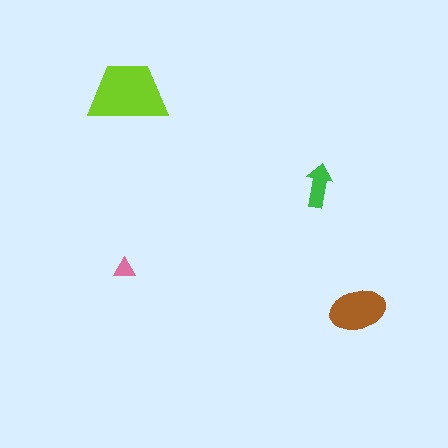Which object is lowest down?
The brown ellipse is bottommost.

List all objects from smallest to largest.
The pink triangle, the green arrow, the brown ellipse, the lime trapezoid.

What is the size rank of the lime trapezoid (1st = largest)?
1st.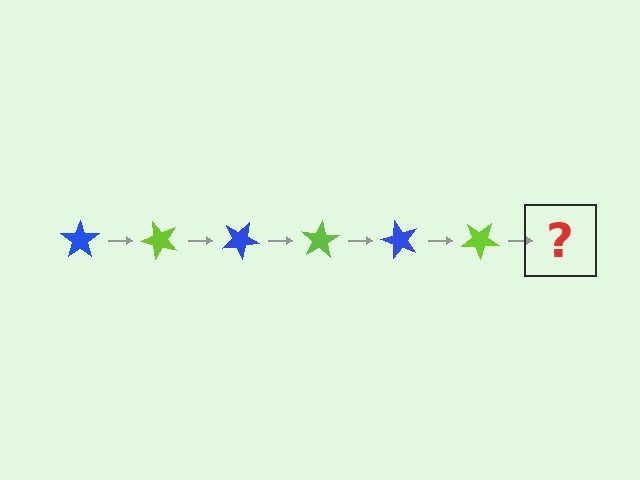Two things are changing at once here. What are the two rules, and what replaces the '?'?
The two rules are that it rotates 50 degrees each step and the color cycles through blue and lime. The '?' should be a blue star, rotated 300 degrees from the start.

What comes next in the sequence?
The next element should be a blue star, rotated 300 degrees from the start.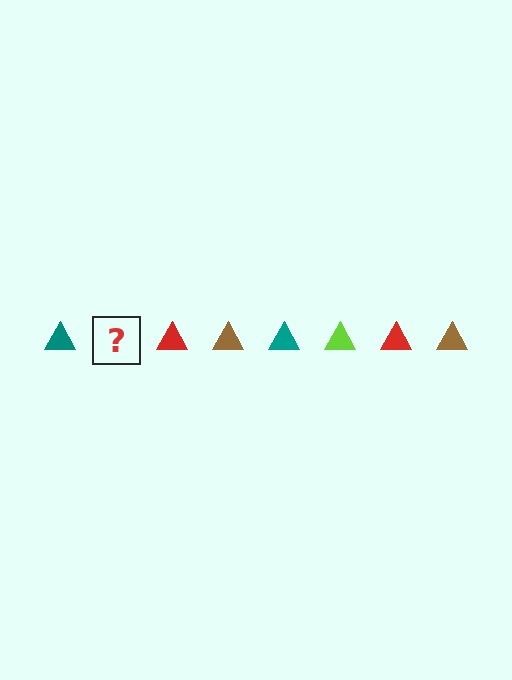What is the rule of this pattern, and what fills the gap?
The rule is that the pattern cycles through teal, lime, red, brown triangles. The gap should be filled with a lime triangle.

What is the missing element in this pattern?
The missing element is a lime triangle.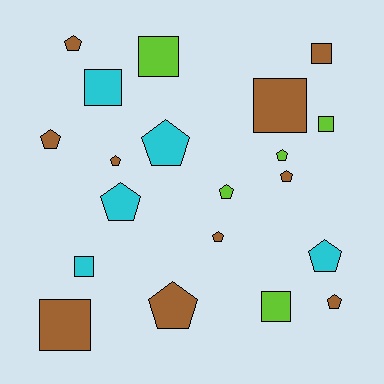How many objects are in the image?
There are 20 objects.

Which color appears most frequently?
Brown, with 10 objects.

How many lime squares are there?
There are 3 lime squares.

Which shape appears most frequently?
Pentagon, with 12 objects.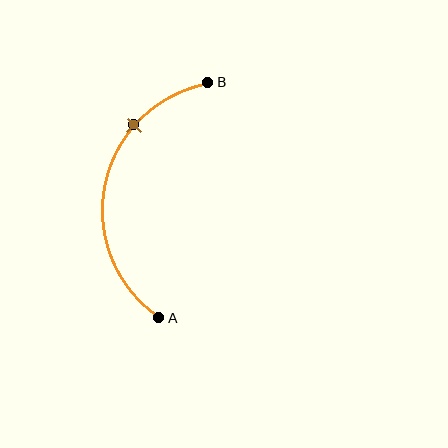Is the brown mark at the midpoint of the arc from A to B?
No. The brown mark lies on the arc but is closer to endpoint B. The arc midpoint would be at the point on the curve equidistant along the arc from both A and B.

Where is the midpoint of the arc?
The arc midpoint is the point on the curve farthest from the straight line joining A and B. It sits to the left of that line.